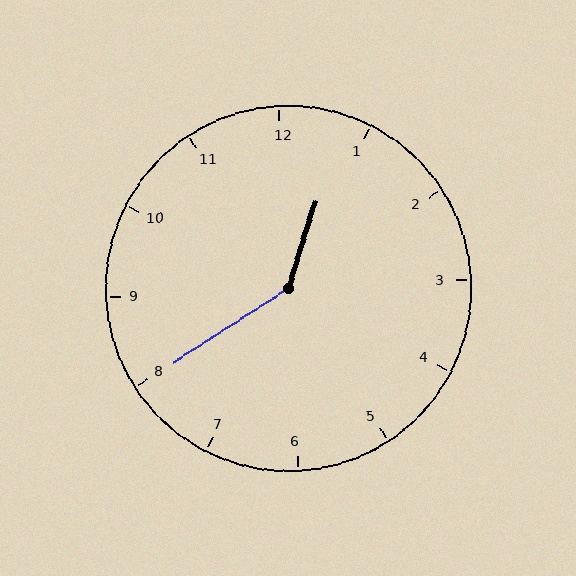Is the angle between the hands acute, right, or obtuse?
It is obtuse.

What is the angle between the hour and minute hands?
Approximately 140 degrees.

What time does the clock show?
12:40.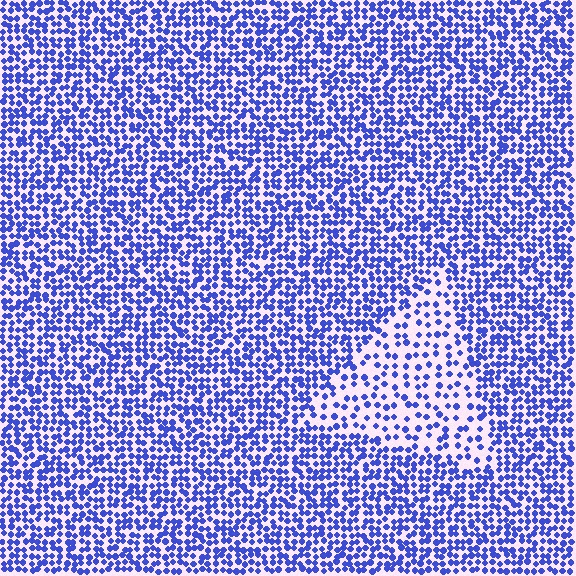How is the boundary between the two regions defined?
The boundary is defined by a change in element density (approximately 2.1x ratio). All elements are the same color, size, and shape.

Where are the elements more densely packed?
The elements are more densely packed outside the triangle boundary.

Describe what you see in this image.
The image contains small blue elements arranged at two different densities. A triangle-shaped region is visible where the elements are less densely packed than the surrounding area.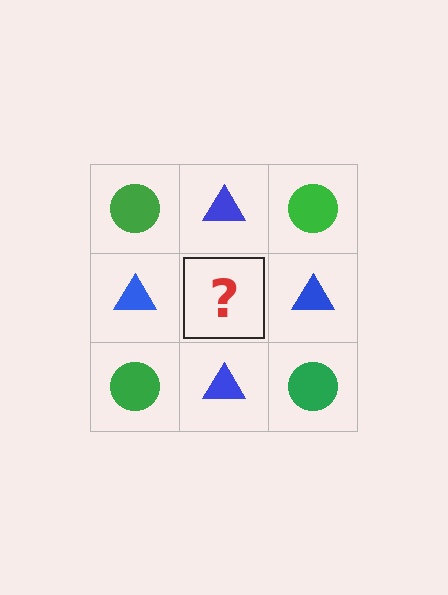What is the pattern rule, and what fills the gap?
The rule is that it alternates green circle and blue triangle in a checkerboard pattern. The gap should be filled with a green circle.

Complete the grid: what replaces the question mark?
The question mark should be replaced with a green circle.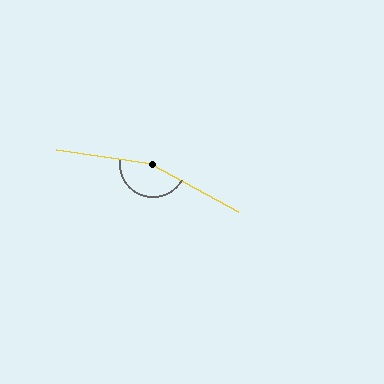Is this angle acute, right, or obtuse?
It is obtuse.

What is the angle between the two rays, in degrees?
Approximately 160 degrees.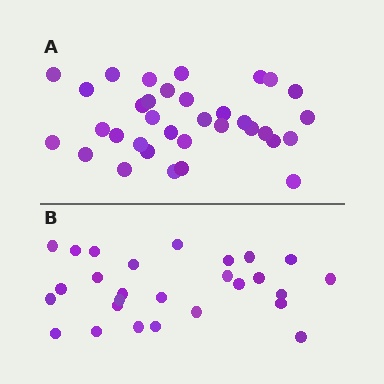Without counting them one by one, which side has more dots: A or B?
Region A (the top region) has more dots.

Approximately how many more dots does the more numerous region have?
Region A has roughly 8 or so more dots than region B.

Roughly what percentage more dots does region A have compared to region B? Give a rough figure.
About 25% more.